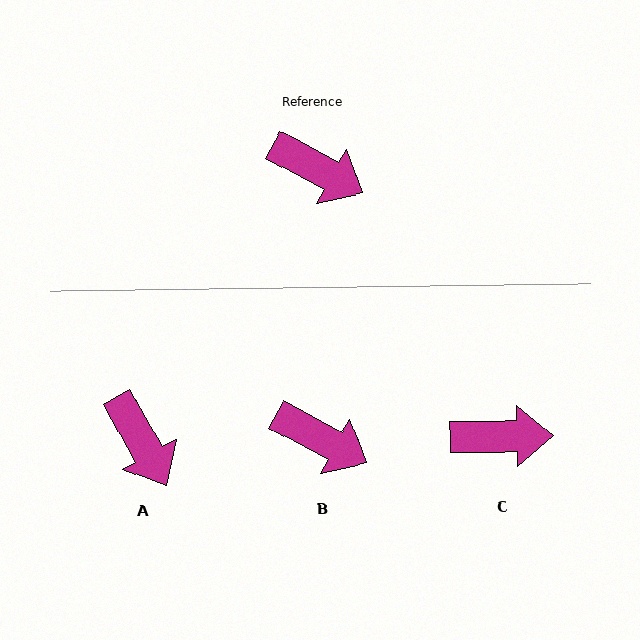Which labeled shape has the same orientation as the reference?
B.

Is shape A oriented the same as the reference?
No, it is off by about 33 degrees.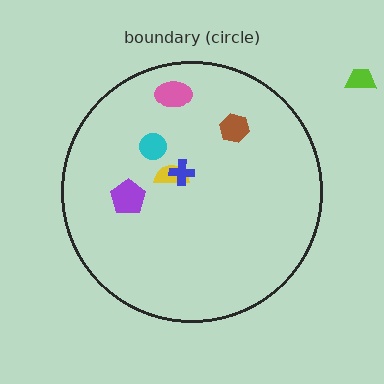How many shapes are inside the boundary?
6 inside, 1 outside.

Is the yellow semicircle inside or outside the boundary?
Inside.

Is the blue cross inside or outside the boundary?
Inside.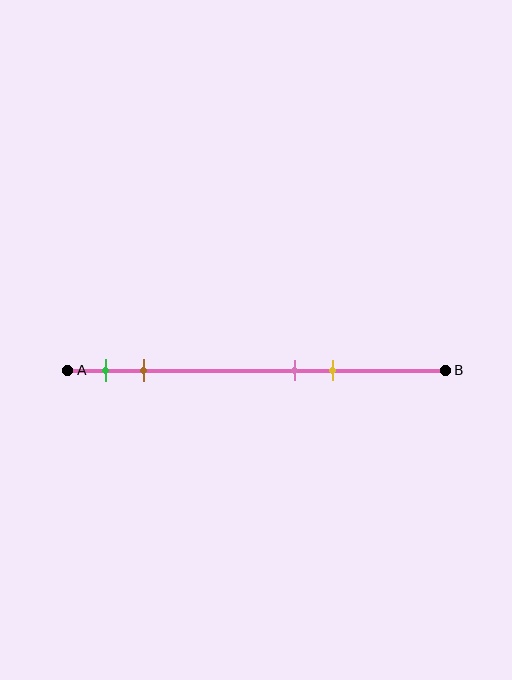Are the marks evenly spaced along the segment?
No, the marks are not evenly spaced.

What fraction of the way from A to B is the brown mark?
The brown mark is approximately 20% (0.2) of the way from A to B.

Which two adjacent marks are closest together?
The pink and yellow marks are the closest adjacent pair.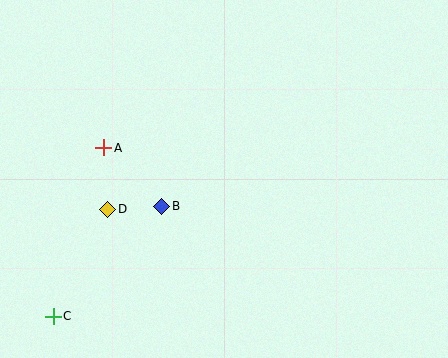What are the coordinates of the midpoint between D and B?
The midpoint between D and B is at (135, 208).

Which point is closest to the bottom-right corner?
Point B is closest to the bottom-right corner.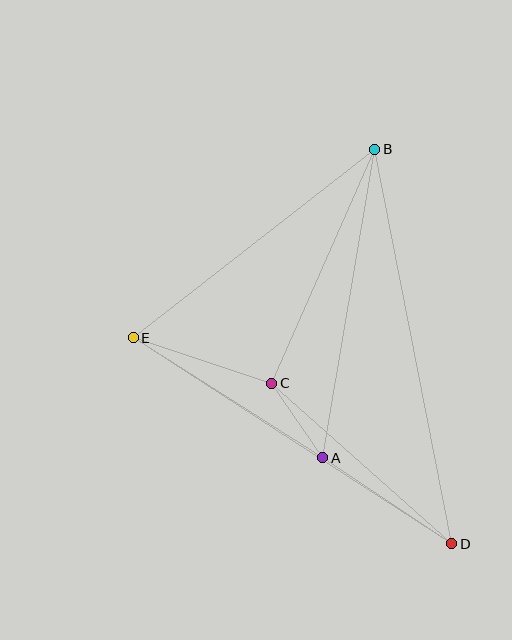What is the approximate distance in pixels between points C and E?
The distance between C and E is approximately 146 pixels.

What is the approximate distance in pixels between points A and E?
The distance between A and E is approximately 225 pixels.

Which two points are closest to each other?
Points A and C are closest to each other.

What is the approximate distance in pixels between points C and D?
The distance between C and D is approximately 241 pixels.